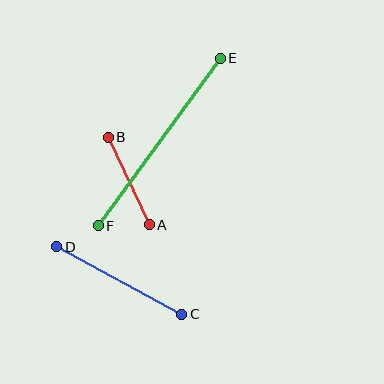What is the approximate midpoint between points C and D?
The midpoint is at approximately (119, 280) pixels.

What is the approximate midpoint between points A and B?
The midpoint is at approximately (129, 181) pixels.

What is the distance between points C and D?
The distance is approximately 142 pixels.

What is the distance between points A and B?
The distance is approximately 97 pixels.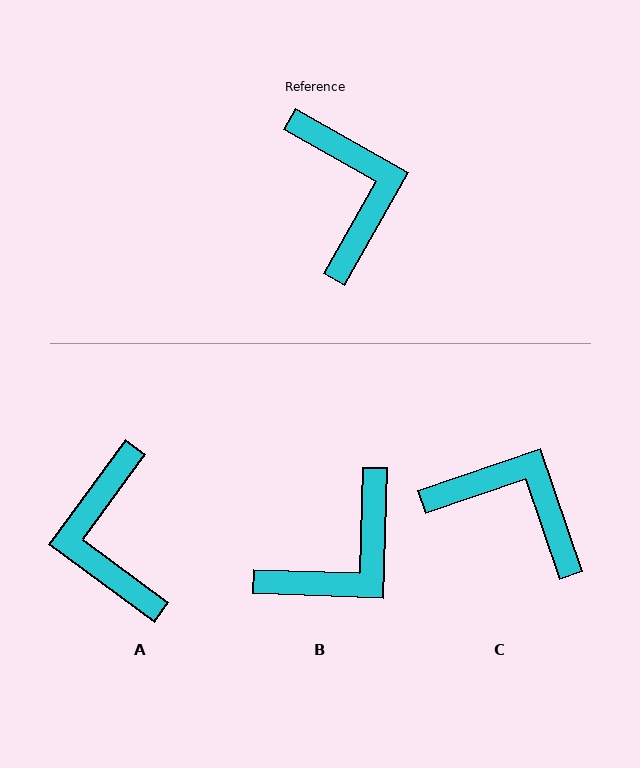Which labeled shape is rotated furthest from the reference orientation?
A, about 173 degrees away.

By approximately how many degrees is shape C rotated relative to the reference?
Approximately 48 degrees counter-clockwise.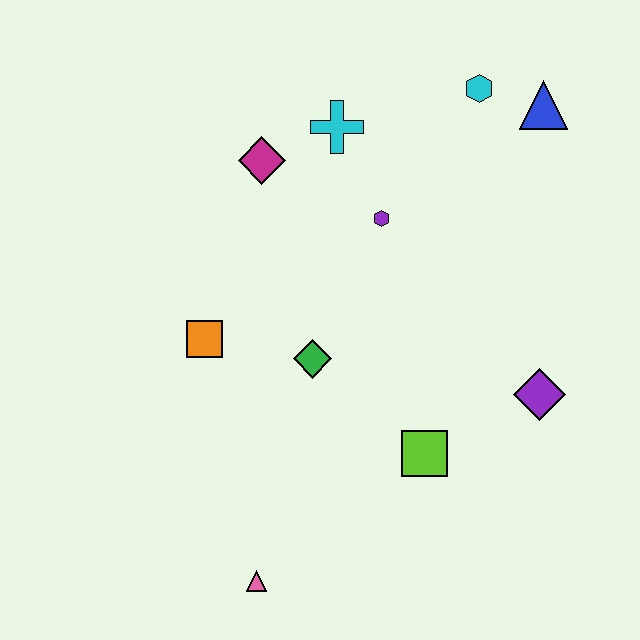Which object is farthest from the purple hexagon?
The pink triangle is farthest from the purple hexagon.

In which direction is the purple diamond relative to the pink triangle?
The purple diamond is to the right of the pink triangle.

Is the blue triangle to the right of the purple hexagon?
Yes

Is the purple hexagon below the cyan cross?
Yes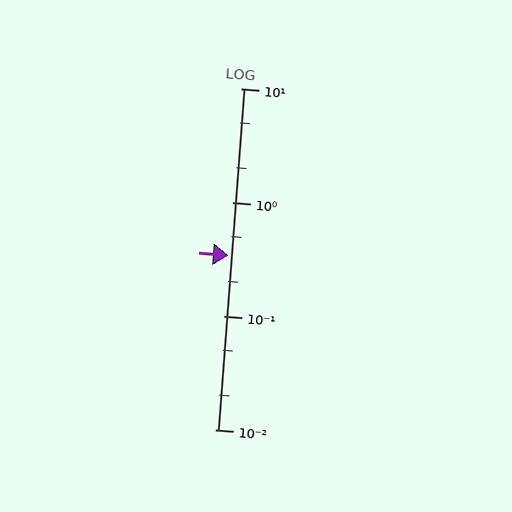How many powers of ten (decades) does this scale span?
The scale spans 3 decades, from 0.01 to 10.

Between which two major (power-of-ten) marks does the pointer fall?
The pointer is between 0.1 and 1.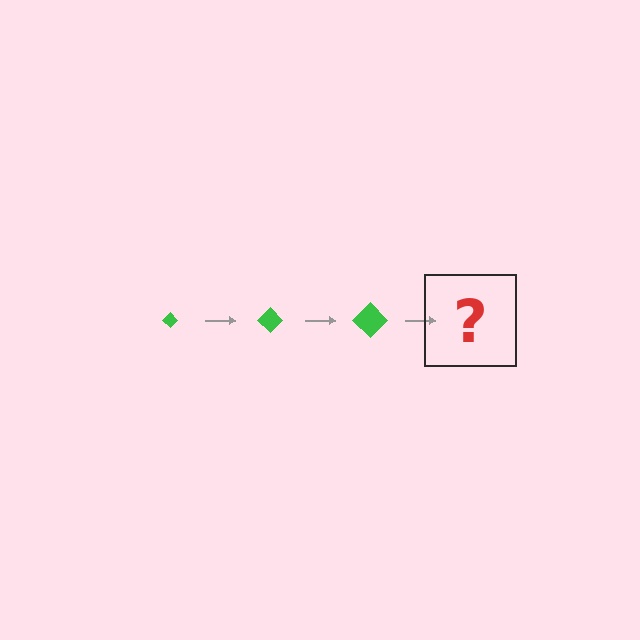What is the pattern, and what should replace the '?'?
The pattern is that the diamond gets progressively larger each step. The '?' should be a green diamond, larger than the previous one.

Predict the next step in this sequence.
The next step is a green diamond, larger than the previous one.